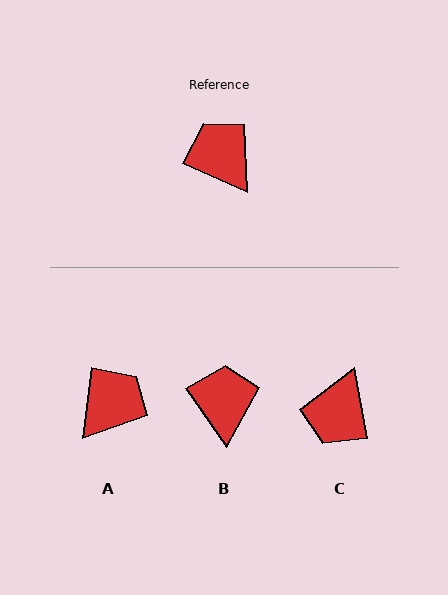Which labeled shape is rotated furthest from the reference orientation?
C, about 124 degrees away.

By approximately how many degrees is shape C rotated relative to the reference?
Approximately 124 degrees counter-clockwise.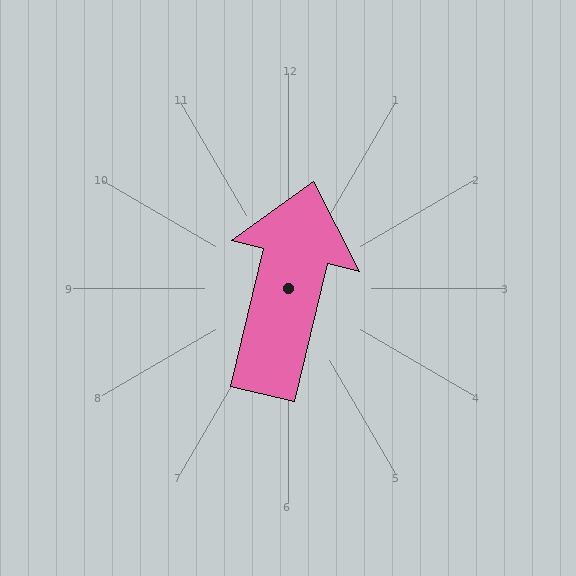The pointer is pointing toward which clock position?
Roughly 12 o'clock.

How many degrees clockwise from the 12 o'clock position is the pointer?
Approximately 14 degrees.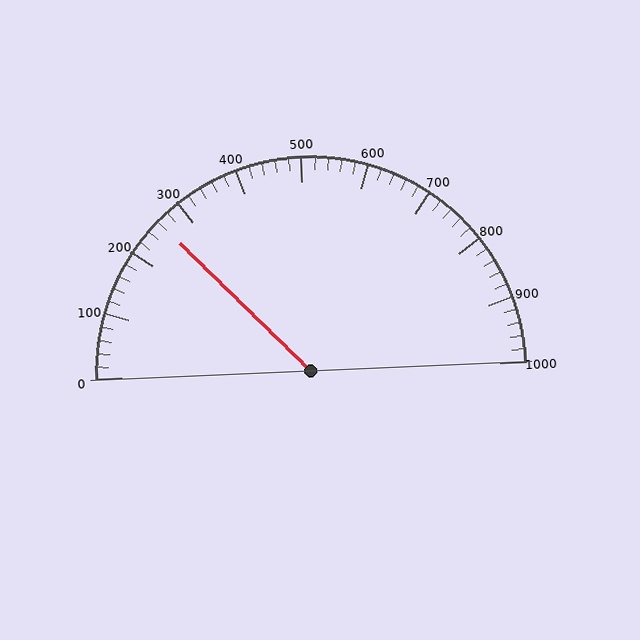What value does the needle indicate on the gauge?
The needle indicates approximately 260.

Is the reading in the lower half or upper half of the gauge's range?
The reading is in the lower half of the range (0 to 1000).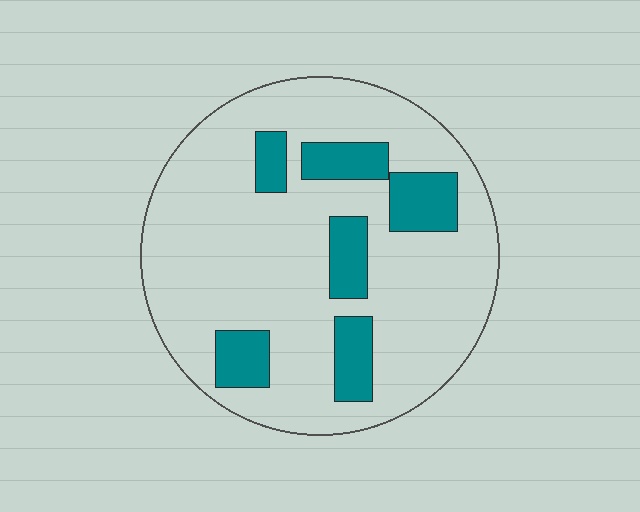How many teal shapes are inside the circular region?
6.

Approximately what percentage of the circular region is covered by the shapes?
Approximately 20%.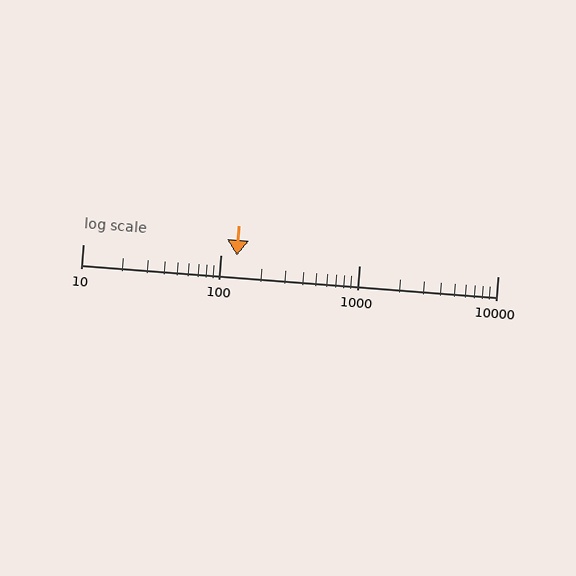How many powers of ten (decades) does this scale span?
The scale spans 3 decades, from 10 to 10000.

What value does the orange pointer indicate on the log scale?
The pointer indicates approximately 130.